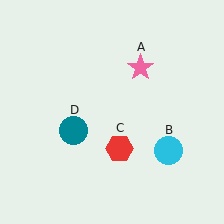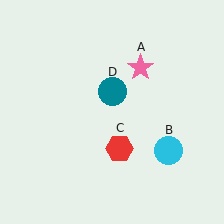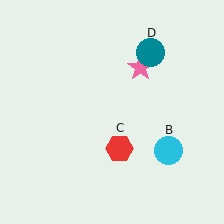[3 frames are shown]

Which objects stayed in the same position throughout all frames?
Pink star (object A) and cyan circle (object B) and red hexagon (object C) remained stationary.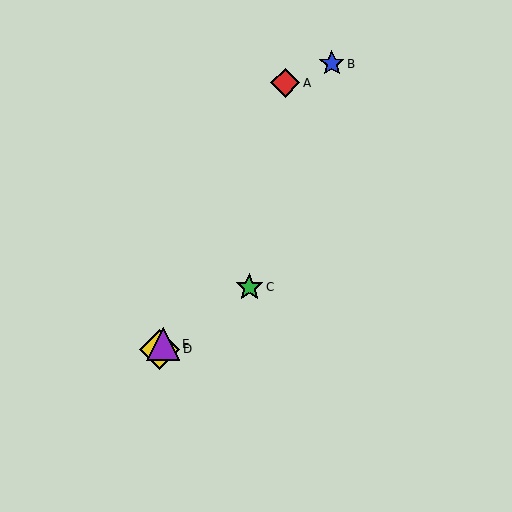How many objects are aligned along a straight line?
3 objects (B, D, E) are aligned along a straight line.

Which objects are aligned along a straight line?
Objects B, D, E are aligned along a straight line.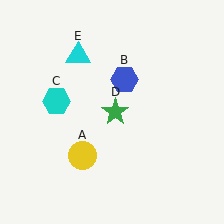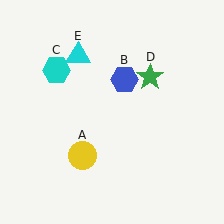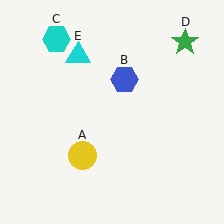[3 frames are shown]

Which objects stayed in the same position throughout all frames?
Yellow circle (object A) and blue hexagon (object B) and cyan triangle (object E) remained stationary.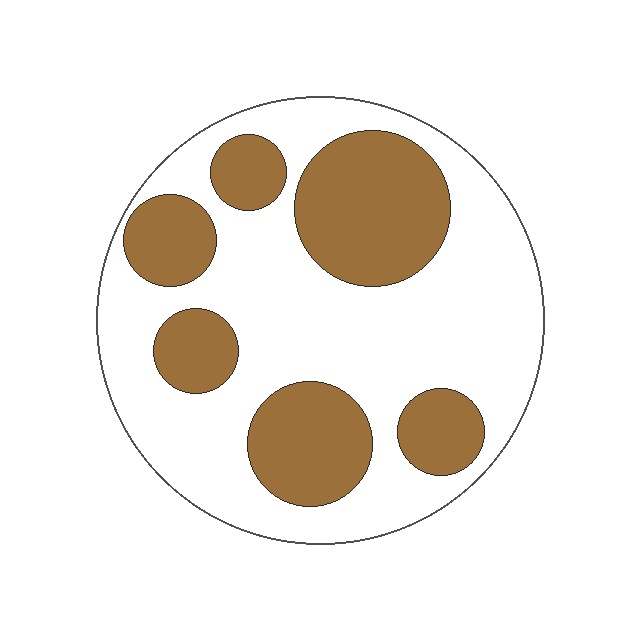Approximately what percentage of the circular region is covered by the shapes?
Approximately 35%.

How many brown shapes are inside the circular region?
6.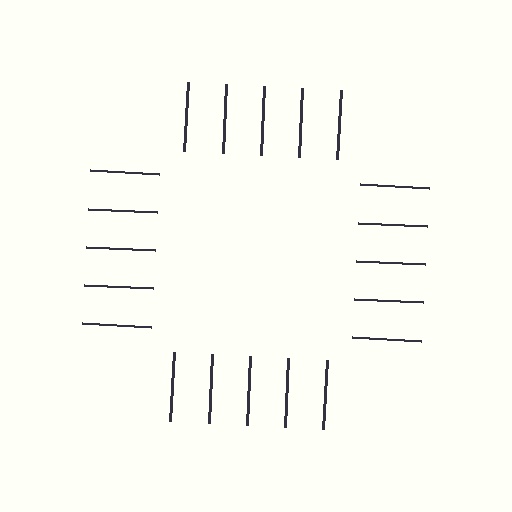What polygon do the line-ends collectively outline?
An illusory square — the line segments terminate on its edges but no continuous stroke is drawn.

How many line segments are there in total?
20 — 5 along each of the 4 edges.